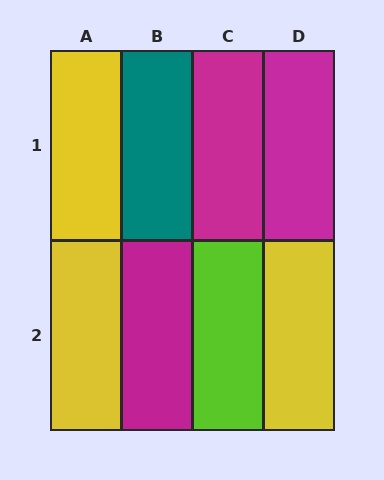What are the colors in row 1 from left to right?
Yellow, teal, magenta, magenta.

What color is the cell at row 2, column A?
Yellow.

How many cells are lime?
1 cell is lime.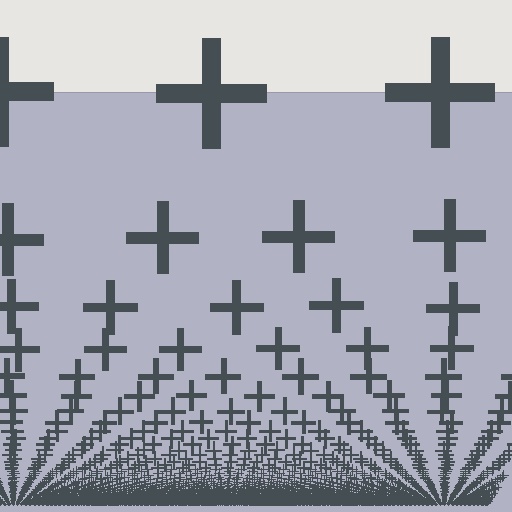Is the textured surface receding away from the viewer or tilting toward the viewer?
The surface appears to tilt toward the viewer. Texture elements get larger and sparser toward the top.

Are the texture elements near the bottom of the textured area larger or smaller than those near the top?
Smaller. The gradient is inverted — elements near the bottom are smaller and denser.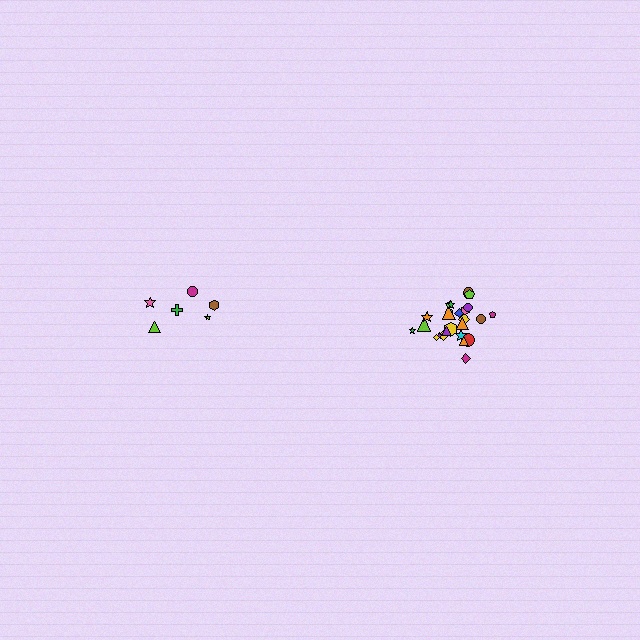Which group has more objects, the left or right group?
The right group.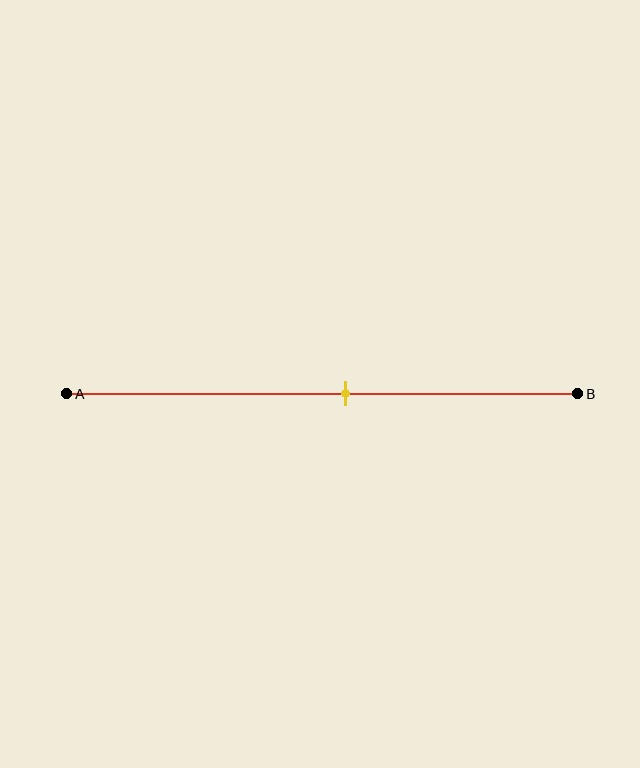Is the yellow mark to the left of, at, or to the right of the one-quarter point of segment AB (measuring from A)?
The yellow mark is to the right of the one-quarter point of segment AB.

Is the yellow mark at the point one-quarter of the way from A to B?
No, the mark is at about 55% from A, not at the 25% one-quarter point.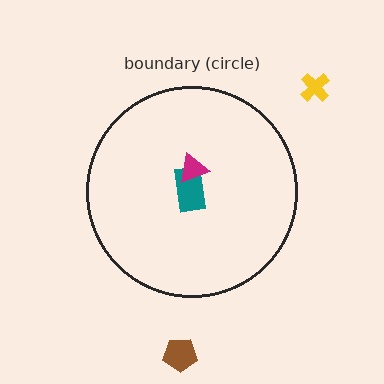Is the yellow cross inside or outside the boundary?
Outside.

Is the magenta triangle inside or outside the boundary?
Inside.